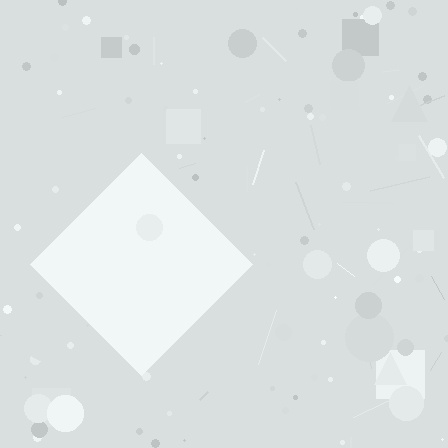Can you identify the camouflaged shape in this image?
The camouflaged shape is a diamond.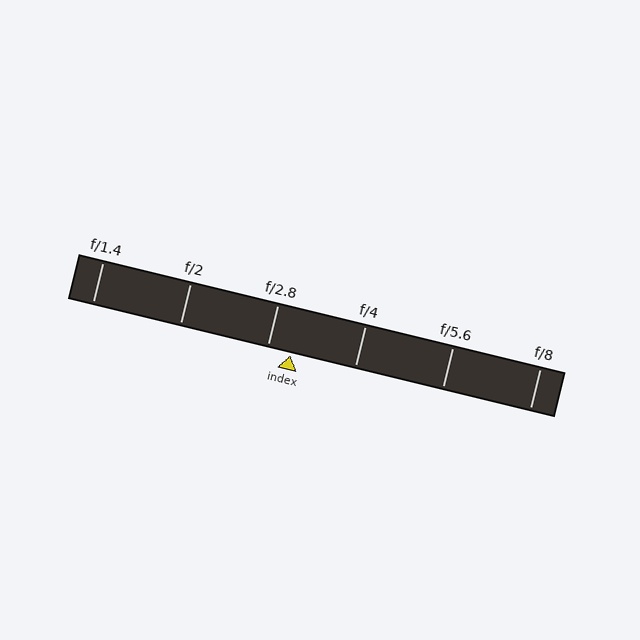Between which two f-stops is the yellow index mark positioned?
The index mark is between f/2.8 and f/4.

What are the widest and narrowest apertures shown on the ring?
The widest aperture shown is f/1.4 and the narrowest is f/8.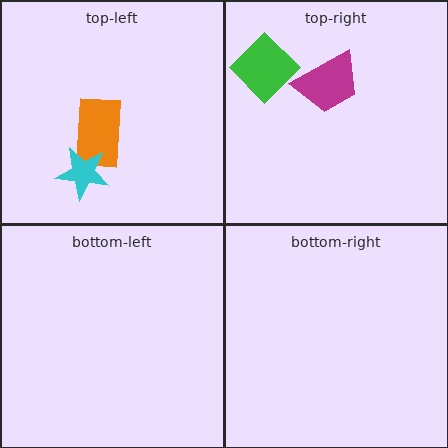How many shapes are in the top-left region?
2.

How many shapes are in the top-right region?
2.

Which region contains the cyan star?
The top-left region.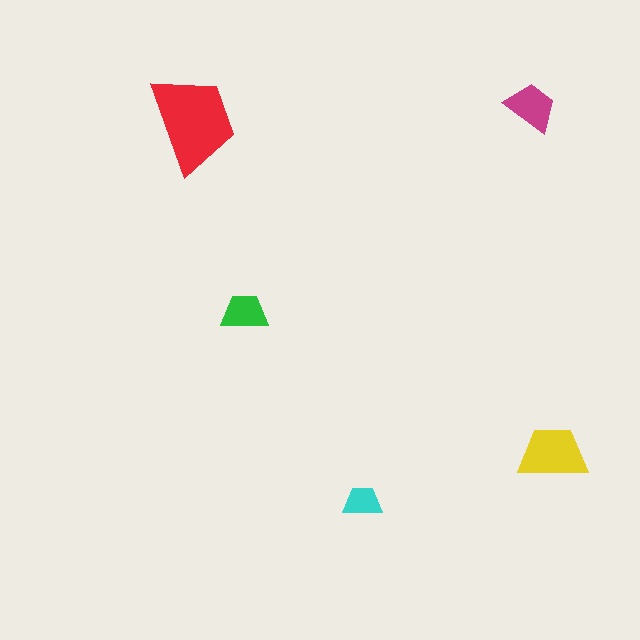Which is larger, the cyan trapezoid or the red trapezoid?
The red one.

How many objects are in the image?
There are 5 objects in the image.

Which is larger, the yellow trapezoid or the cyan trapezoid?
The yellow one.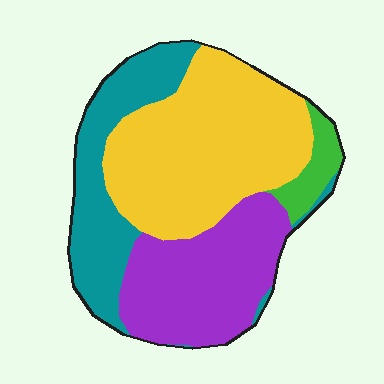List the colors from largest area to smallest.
From largest to smallest: yellow, purple, teal, green.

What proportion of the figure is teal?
Teal takes up about one quarter (1/4) of the figure.